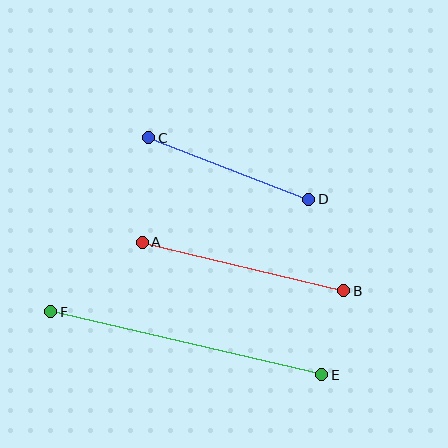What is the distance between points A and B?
The distance is approximately 207 pixels.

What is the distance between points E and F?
The distance is approximately 278 pixels.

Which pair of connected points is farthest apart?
Points E and F are farthest apart.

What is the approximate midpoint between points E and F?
The midpoint is at approximately (186, 343) pixels.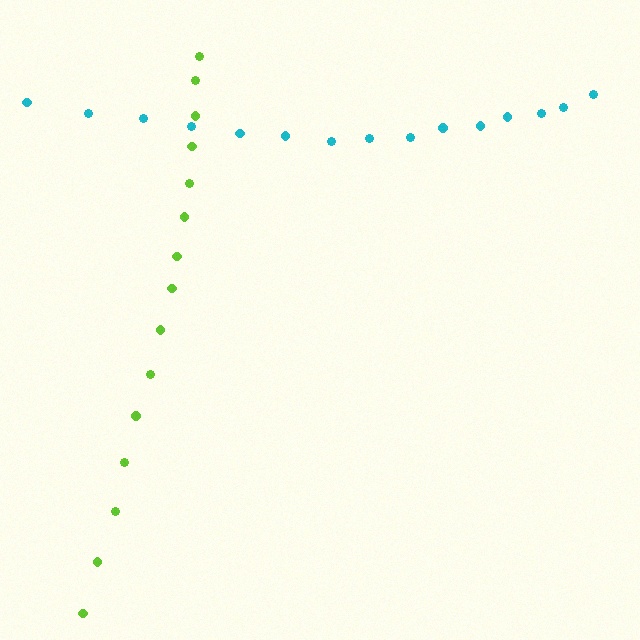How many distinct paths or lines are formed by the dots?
There are 2 distinct paths.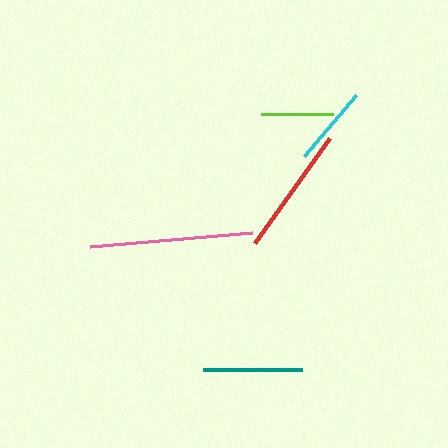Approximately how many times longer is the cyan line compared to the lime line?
The cyan line is approximately 1.1 times the length of the lime line.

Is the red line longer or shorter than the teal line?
The red line is longer than the teal line.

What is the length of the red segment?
The red segment is approximately 129 pixels long.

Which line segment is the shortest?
The lime line is the shortest at approximately 72 pixels.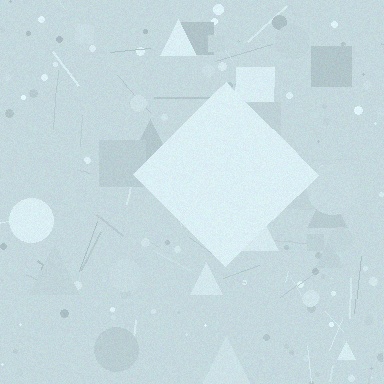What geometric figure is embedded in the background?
A diamond is embedded in the background.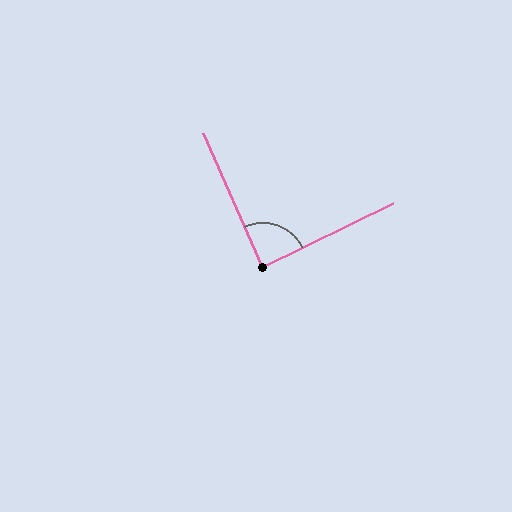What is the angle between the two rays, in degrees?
Approximately 88 degrees.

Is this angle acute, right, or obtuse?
It is approximately a right angle.